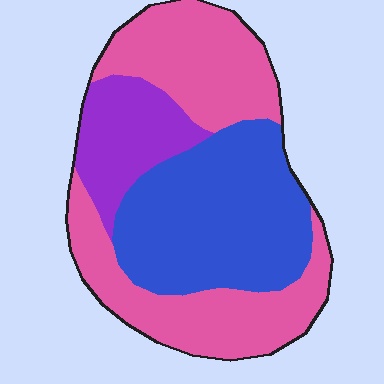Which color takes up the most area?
Pink, at roughly 45%.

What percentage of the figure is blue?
Blue covers roughly 40% of the figure.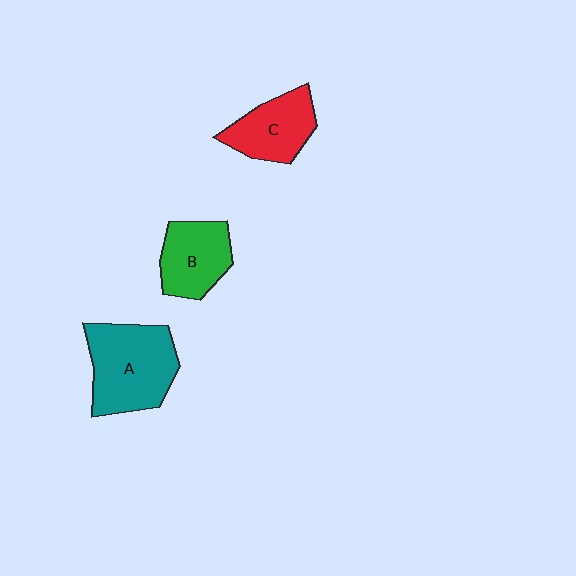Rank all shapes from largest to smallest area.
From largest to smallest: A (teal), B (green), C (red).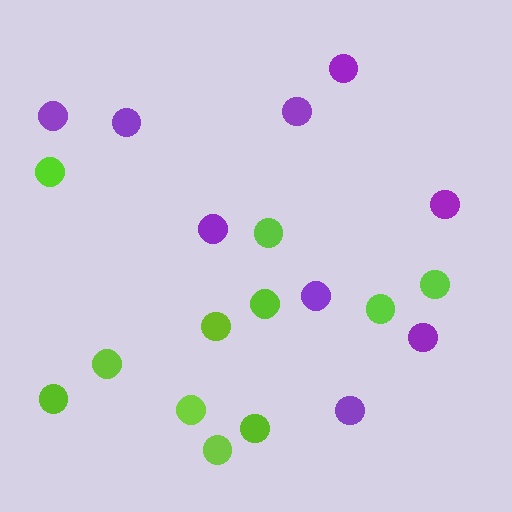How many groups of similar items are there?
There are 2 groups: one group of purple circles (9) and one group of lime circles (11).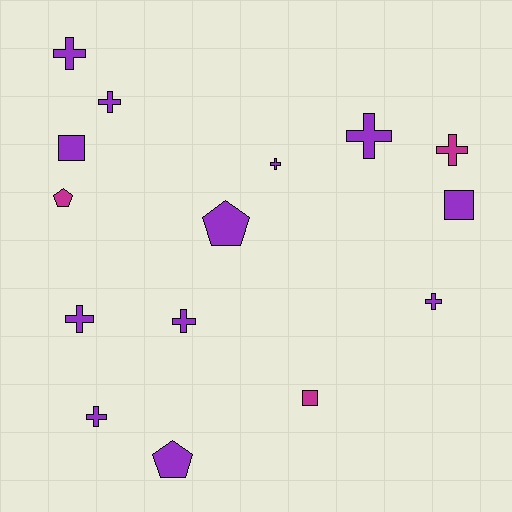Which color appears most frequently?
Purple, with 12 objects.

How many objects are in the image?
There are 15 objects.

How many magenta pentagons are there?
There is 1 magenta pentagon.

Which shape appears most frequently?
Cross, with 9 objects.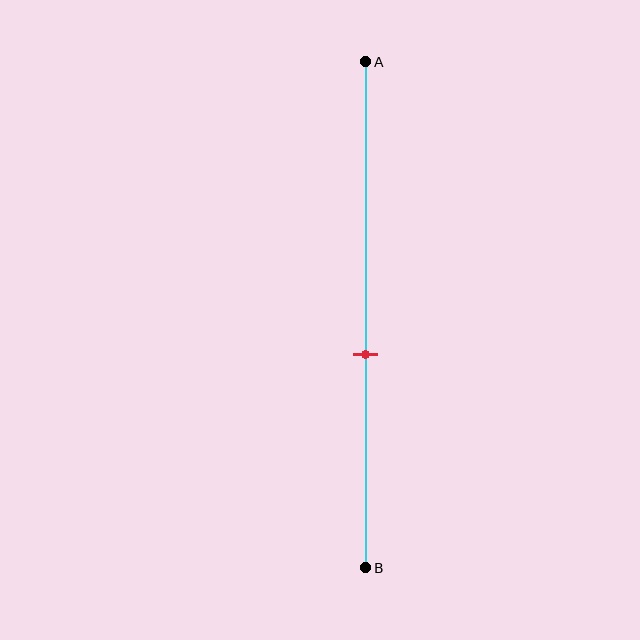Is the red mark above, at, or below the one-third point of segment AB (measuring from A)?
The red mark is below the one-third point of segment AB.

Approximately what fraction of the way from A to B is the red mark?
The red mark is approximately 60% of the way from A to B.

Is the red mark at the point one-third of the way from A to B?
No, the mark is at about 60% from A, not at the 33% one-third point.